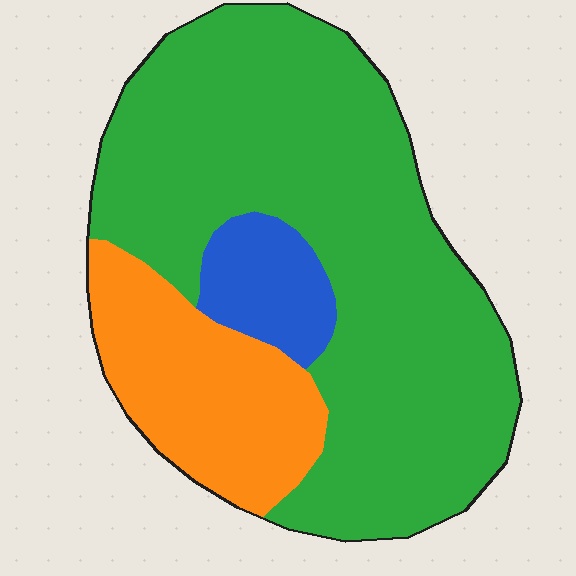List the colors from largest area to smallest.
From largest to smallest: green, orange, blue.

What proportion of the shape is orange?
Orange covers about 20% of the shape.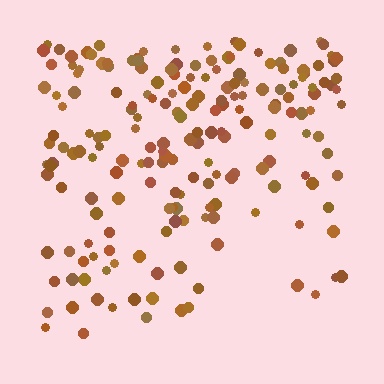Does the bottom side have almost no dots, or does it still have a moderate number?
Still a moderate number, just noticeably fewer than the top.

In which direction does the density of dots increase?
From bottom to top, with the top side densest.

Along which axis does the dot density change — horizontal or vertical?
Vertical.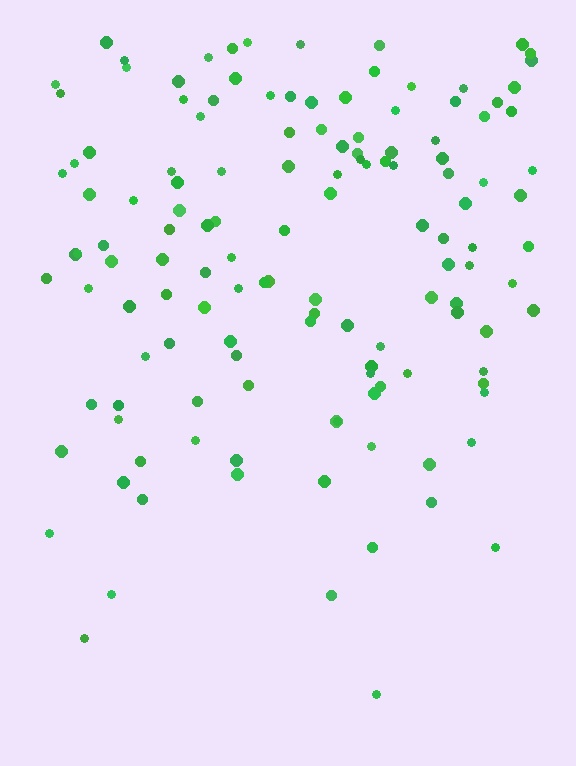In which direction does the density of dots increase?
From bottom to top, with the top side densest.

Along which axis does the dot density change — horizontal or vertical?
Vertical.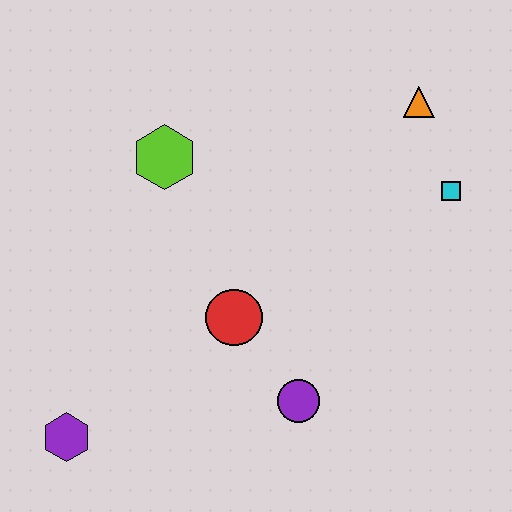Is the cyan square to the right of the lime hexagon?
Yes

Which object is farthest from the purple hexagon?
The orange triangle is farthest from the purple hexagon.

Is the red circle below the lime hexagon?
Yes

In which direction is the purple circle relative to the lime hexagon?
The purple circle is below the lime hexagon.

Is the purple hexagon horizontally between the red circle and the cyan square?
No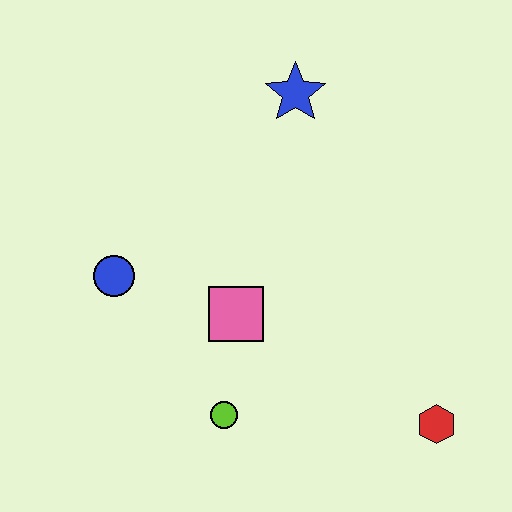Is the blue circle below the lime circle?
No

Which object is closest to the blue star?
The pink square is closest to the blue star.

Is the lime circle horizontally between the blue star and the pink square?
No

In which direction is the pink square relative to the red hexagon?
The pink square is to the left of the red hexagon.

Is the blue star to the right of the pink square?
Yes